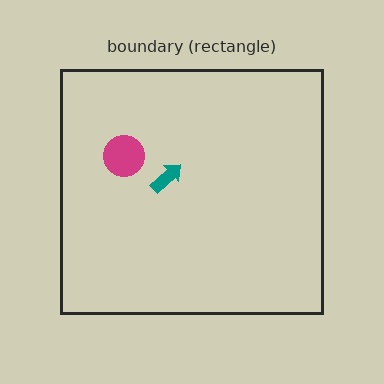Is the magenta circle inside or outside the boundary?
Inside.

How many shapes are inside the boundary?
2 inside, 0 outside.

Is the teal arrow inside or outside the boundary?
Inside.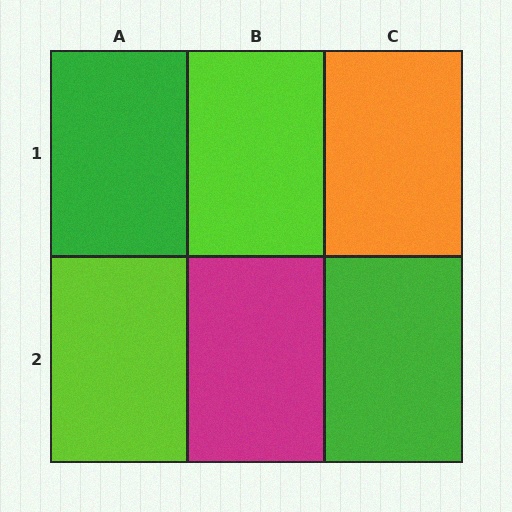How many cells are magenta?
1 cell is magenta.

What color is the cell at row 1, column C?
Orange.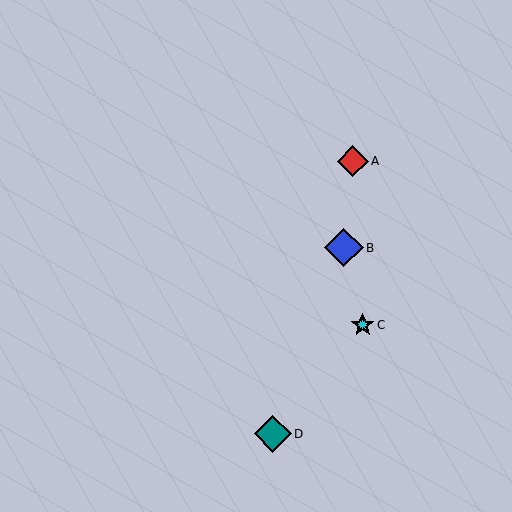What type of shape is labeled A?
Shape A is a red diamond.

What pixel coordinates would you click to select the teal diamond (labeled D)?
Click at (273, 434) to select the teal diamond D.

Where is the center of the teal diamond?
The center of the teal diamond is at (273, 434).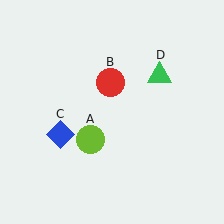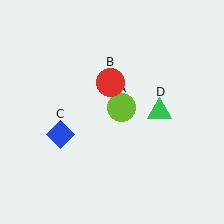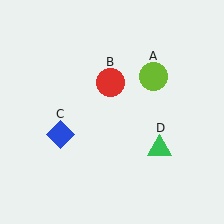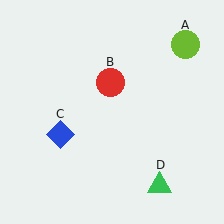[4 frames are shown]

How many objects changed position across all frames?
2 objects changed position: lime circle (object A), green triangle (object D).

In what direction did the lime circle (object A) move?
The lime circle (object A) moved up and to the right.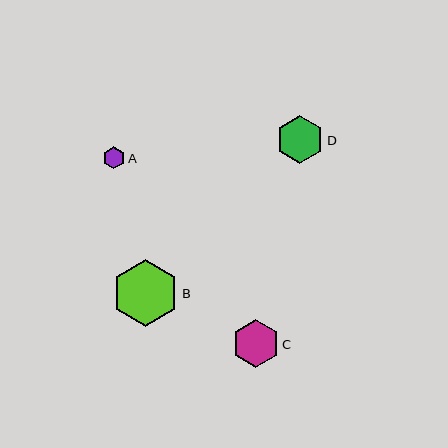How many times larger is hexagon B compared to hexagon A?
Hexagon B is approximately 3.1 times the size of hexagon A.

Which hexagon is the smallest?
Hexagon A is the smallest with a size of approximately 22 pixels.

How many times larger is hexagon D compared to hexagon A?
Hexagon D is approximately 2.2 times the size of hexagon A.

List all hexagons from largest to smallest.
From largest to smallest: B, D, C, A.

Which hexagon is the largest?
Hexagon B is the largest with a size of approximately 67 pixels.